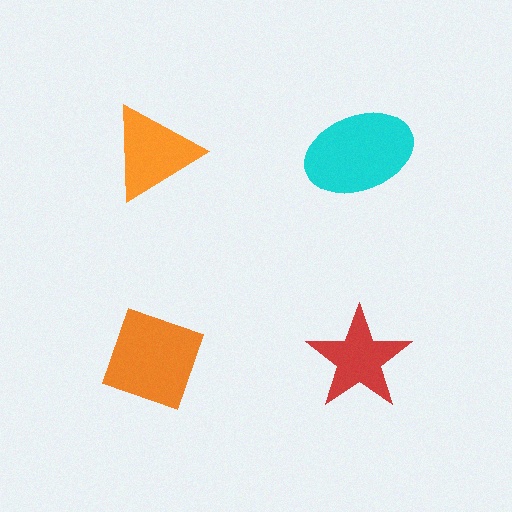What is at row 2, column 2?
A red star.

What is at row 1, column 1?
An orange triangle.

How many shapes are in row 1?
2 shapes.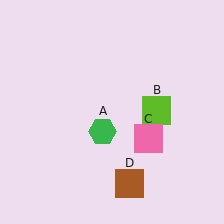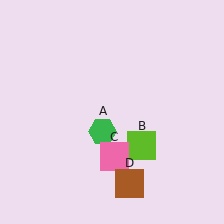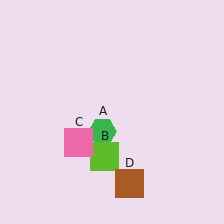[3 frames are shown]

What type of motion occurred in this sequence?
The lime square (object B), pink square (object C) rotated clockwise around the center of the scene.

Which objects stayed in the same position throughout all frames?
Green hexagon (object A) and brown square (object D) remained stationary.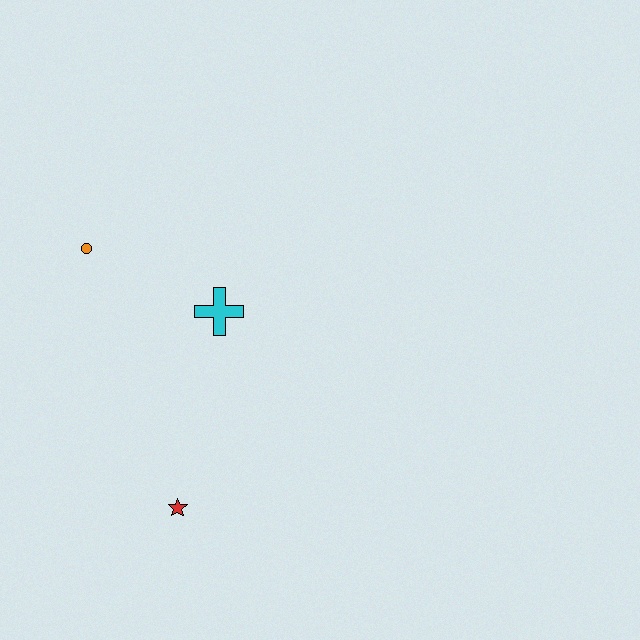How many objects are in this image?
There are 3 objects.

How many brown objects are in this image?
There are no brown objects.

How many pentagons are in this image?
There are no pentagons.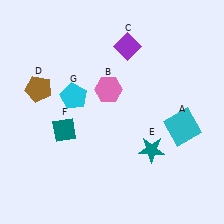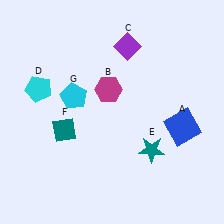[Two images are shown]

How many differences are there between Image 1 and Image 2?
There are 3 differences between the two images.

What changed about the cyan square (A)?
In Image 1, A is cyan. In Image 2, it changed to blue.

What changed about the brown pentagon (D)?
In Image 1, D is brown. In Image 2, it changed to cyan.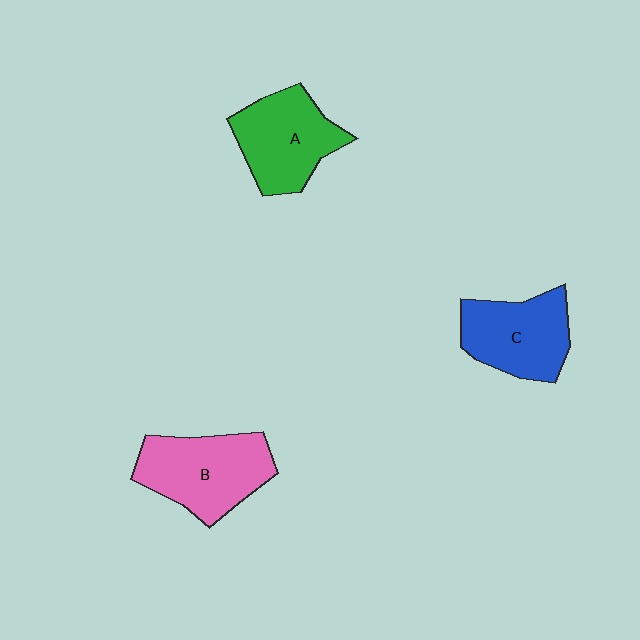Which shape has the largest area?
Shape B (pink).